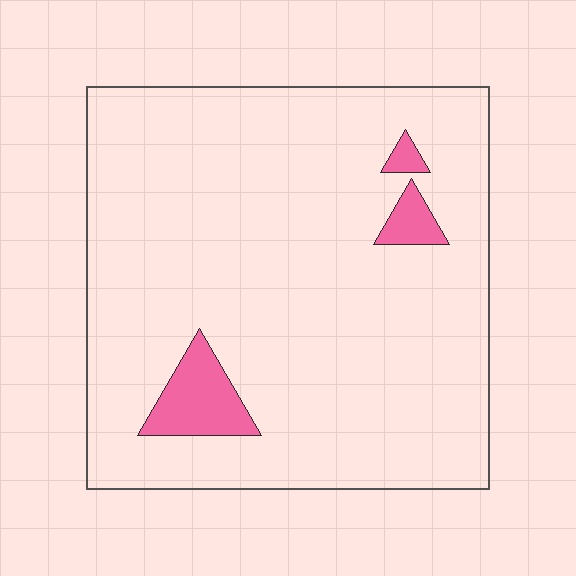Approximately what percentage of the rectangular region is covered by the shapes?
Approximately 5%.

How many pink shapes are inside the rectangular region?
3.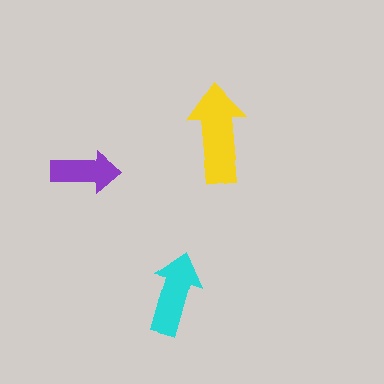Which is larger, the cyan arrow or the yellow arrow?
The yellow one.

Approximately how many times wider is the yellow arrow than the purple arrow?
About 1.5 times wider.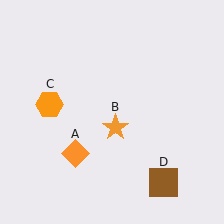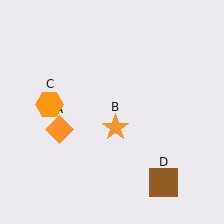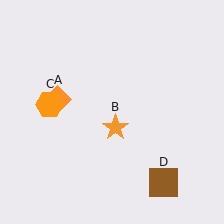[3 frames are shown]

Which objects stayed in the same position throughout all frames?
Orange star (object B) and orange hexagon (object C) and brown square (object D) remained stationary.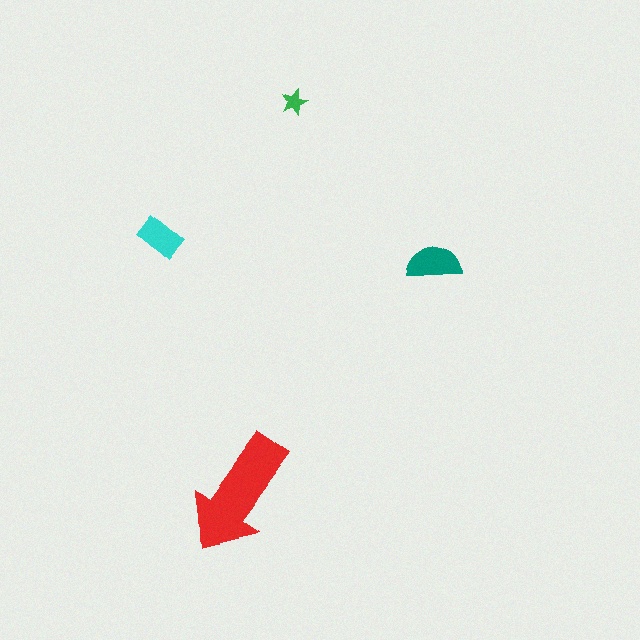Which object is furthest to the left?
The cyan rectangle is leftmost.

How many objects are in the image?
There are 4 objects in the image.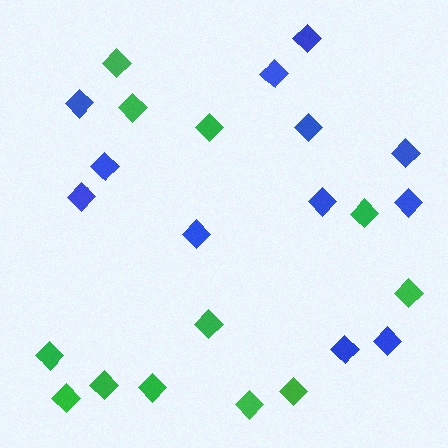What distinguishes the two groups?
There are 2 groups: one group of blue diamonds (12) and one group of green diamonds (12).